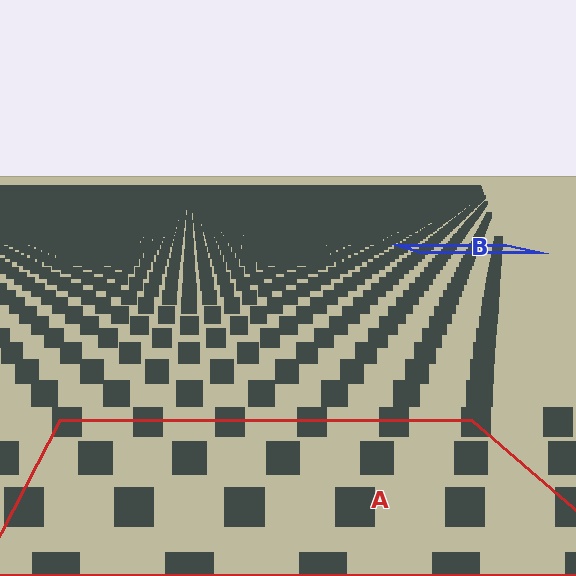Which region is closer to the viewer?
Region A is closer. The texture elements there are larger and more spread out.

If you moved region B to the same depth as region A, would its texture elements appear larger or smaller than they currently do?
They would appear larger. At a closer depth, the same texture elements are projected at a bigger on-screen size.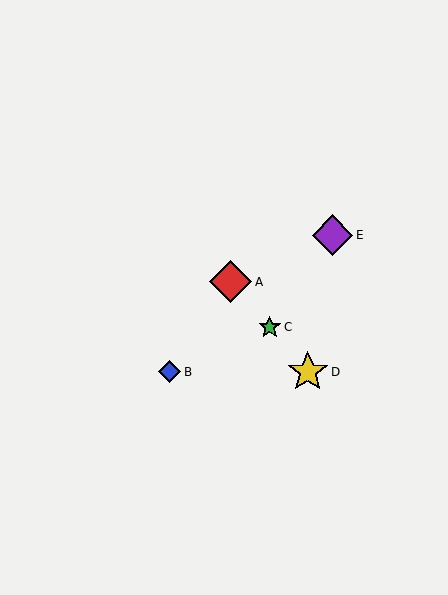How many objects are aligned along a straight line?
3 objects (A, C, D) are aligned along a straight line.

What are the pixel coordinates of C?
Object C is at (270, 327).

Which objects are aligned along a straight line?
Objects A, C, D are aligned along a straight line.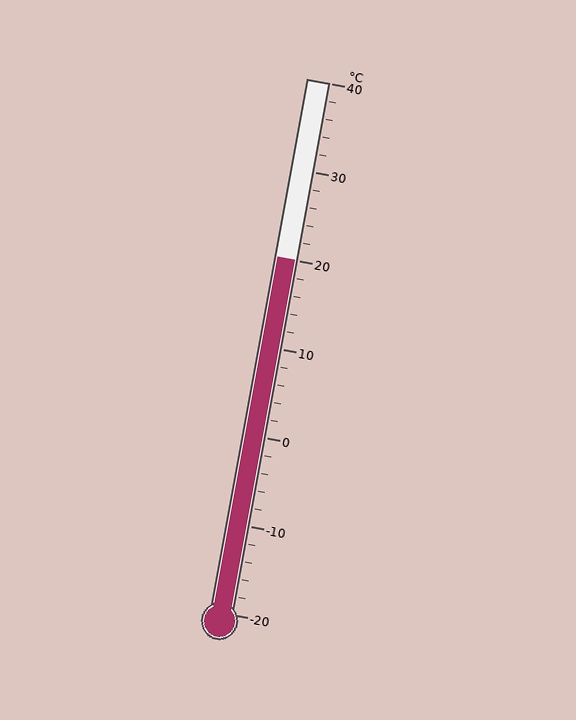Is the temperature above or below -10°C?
The temperature is above -10°C.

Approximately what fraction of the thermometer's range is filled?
The thermometer is filled to approximately 65% of its range.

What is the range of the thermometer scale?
The thermometer scale ranges from -20°C to 40°C.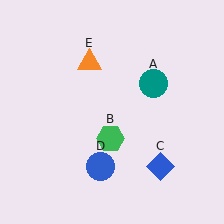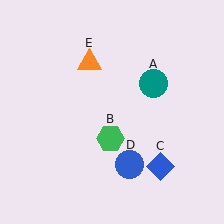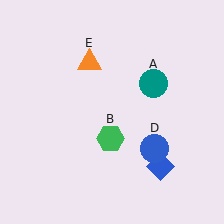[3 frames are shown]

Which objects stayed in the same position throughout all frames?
Teal circle (object A) and green hexagon (object B) and blue diamond (object C) and orange triangle (object E) remained stationary.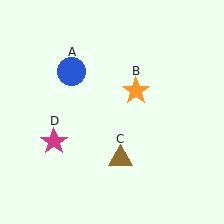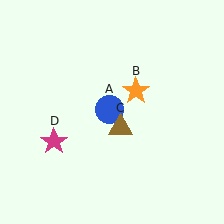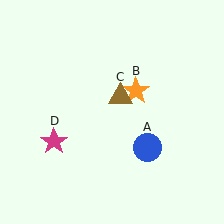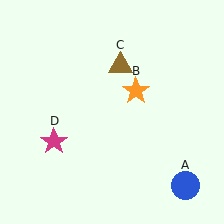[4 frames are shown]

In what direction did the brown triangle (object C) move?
The brown triangle (object C) moved up.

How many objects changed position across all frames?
2 objects changed position: blue circle (object A), brown triangle (object C).